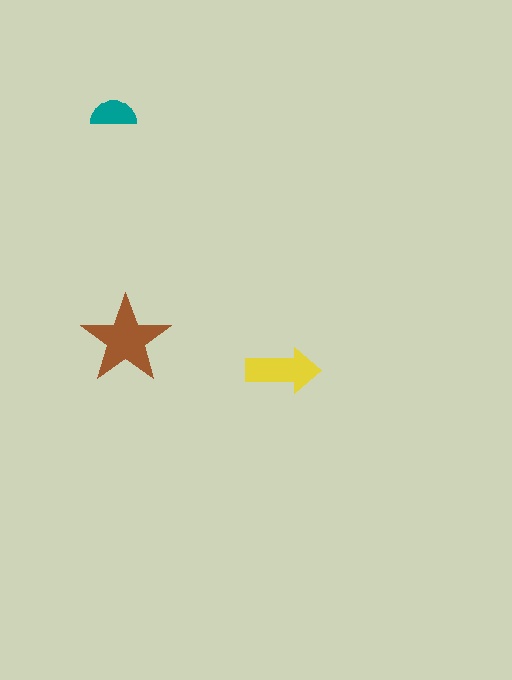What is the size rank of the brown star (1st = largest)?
1st.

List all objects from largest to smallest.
The brown star, the yellow arrow, the teal semicircle.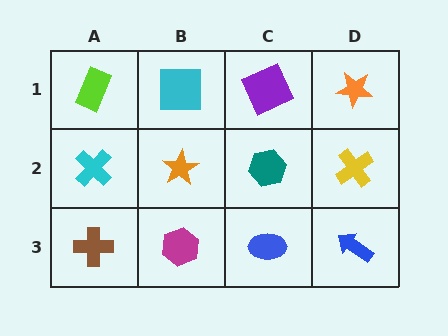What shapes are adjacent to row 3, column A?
A cyan cross (row 2, column A), a magenta hexagon (row 3, column B).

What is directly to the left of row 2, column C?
An orange star.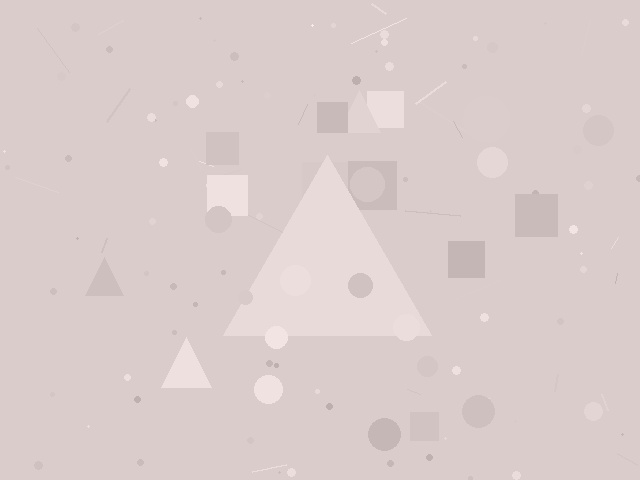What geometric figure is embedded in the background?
A triangle is embedded in the background.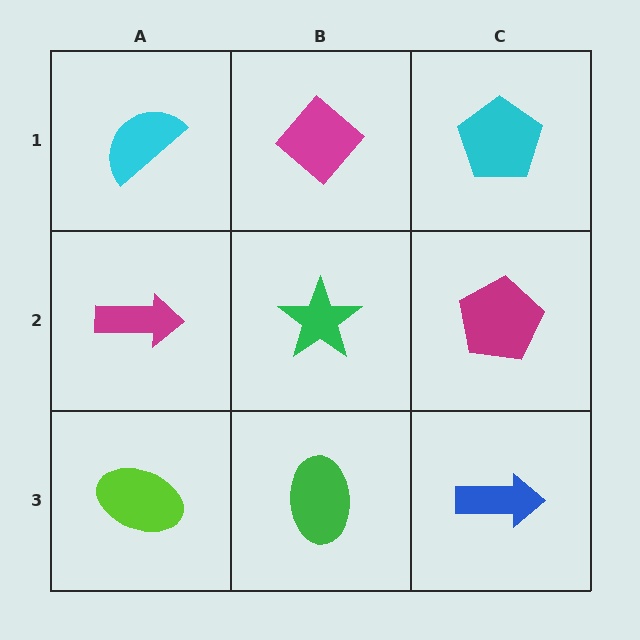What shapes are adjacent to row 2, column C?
A cyan pentagon (row 1, column C), a blue arrow (row 3, column C), a green star (row 2, column B).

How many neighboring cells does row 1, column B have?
3.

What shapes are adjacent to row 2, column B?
A magenta diamond (row 1, column B), a green ellipse (row 3, column B), a magenta arrow (row 2, column A), a magenta pentagon (row 2, column C).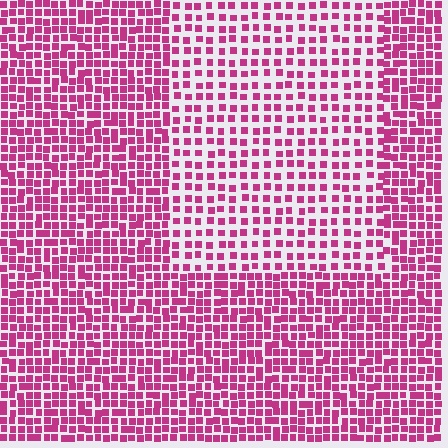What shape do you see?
I see a rectangle.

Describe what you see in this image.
The image contains small magenta elements arranged at two different densities. A rectangle-shaped region is visible where the elements are less densely packed than the surrounding area.